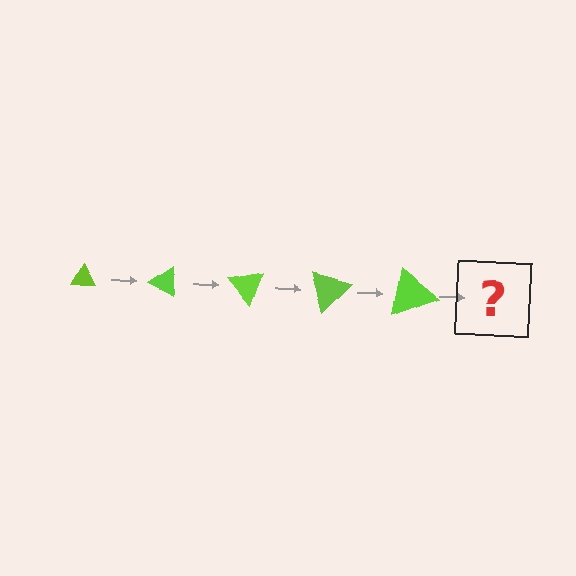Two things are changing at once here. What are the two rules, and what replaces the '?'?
The two rules are that the triangle grows larger each step and it rotates 25 degrees each step. The '?' should be a triangle, larger than the previous one and rotated 125 degrees from the start.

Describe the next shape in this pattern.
It should be a triangle, larger than the previous one and rotated 125 degrees from the start.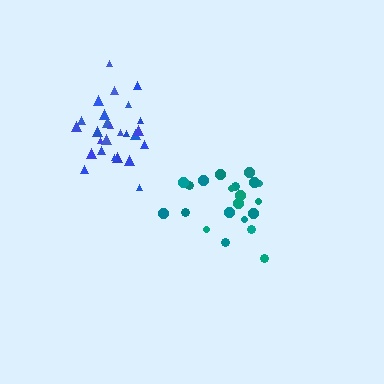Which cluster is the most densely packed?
Blue.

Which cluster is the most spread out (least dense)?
Teal.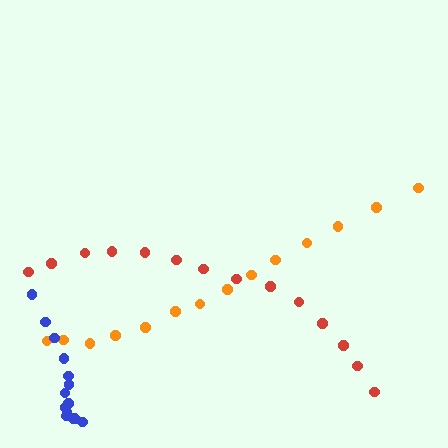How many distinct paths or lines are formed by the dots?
There are 3 distinct paths.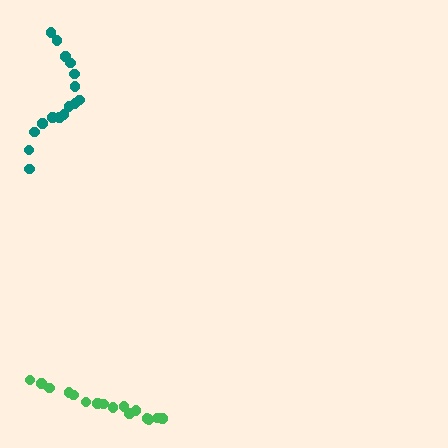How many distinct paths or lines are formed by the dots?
There are 2 distinct paths.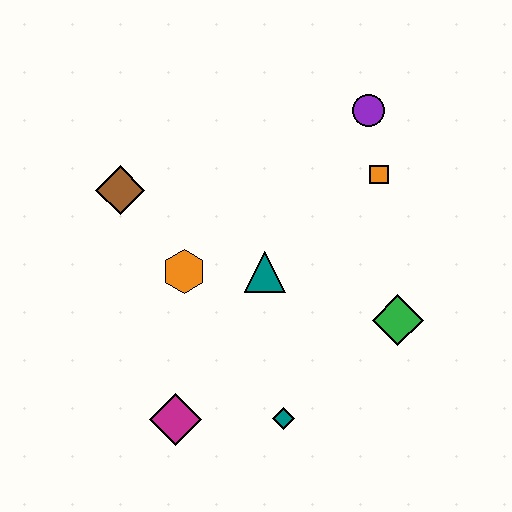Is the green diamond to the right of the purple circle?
Yes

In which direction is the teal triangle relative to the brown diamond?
The teal triangle is to the right of the brown diamond.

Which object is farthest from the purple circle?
The magenta diamond is farthest from the purple circle.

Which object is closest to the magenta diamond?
The teal diamond is closest to the magenta diamond.